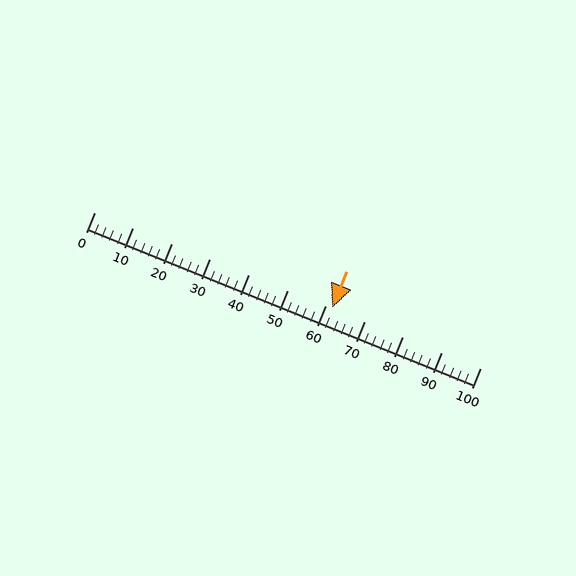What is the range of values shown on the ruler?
The ruler shows values from 0 to 100.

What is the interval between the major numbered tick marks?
The major tick marks are spaced 10 units apart.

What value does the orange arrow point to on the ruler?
The orange arrow points to approximately 62.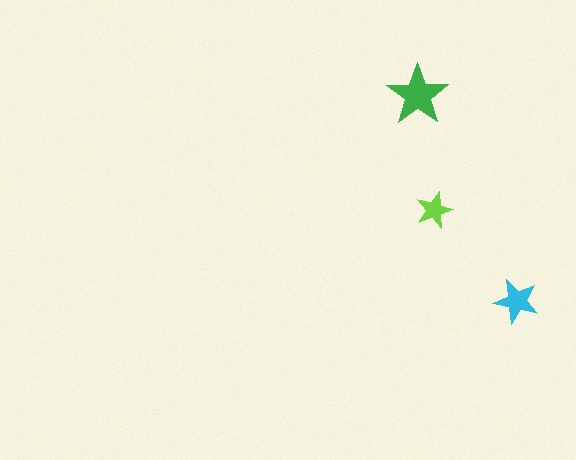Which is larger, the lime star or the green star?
The green one.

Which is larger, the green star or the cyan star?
The green one.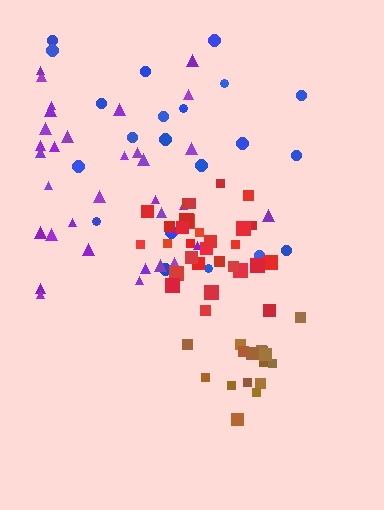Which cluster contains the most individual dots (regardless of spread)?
Purple (34).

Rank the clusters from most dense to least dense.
brown, red, purple, blue.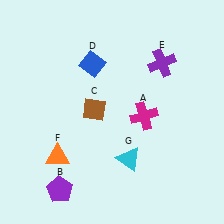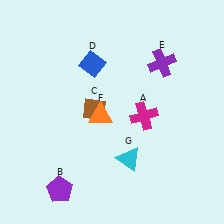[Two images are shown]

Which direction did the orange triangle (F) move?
The orange triangle (F) moved right.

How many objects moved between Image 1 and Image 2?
1 object moved between the two images.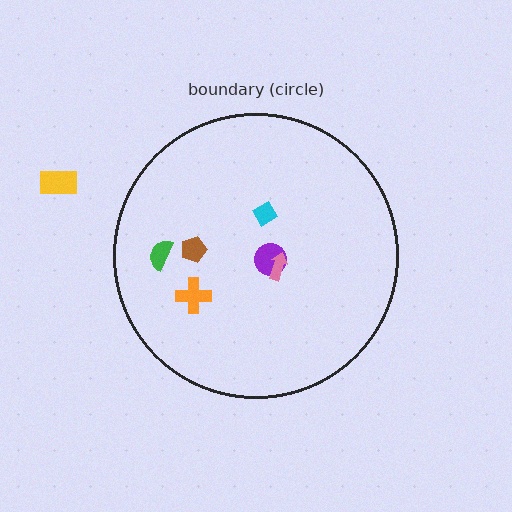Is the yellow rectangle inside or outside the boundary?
Outside.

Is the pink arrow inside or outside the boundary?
Inside.